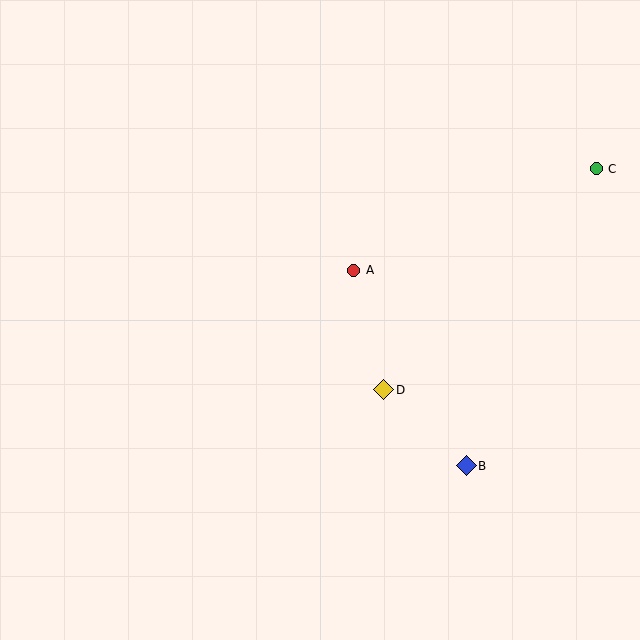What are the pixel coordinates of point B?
Point B is at (466, 466).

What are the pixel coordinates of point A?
Point A is at (354, 270).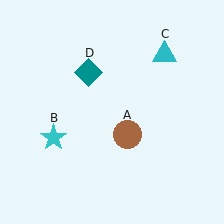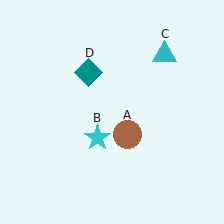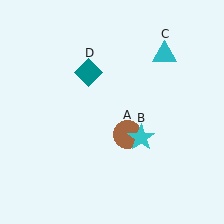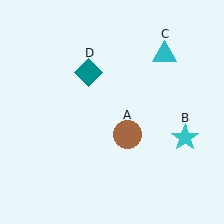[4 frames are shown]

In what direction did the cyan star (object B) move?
The cyan star (object B) moved right.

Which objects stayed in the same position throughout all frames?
Brown circle (object A) and cyan triangle (object C) and teal diamond (object D) remained stationary.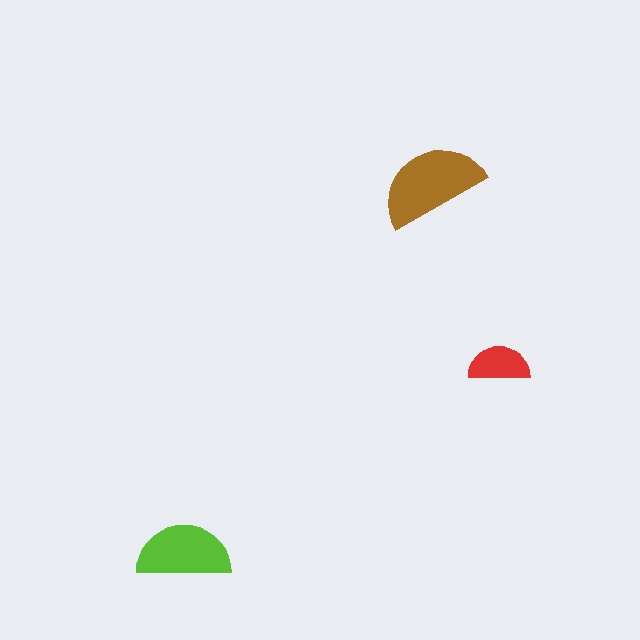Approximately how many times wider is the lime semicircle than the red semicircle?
About 1.5 times wider.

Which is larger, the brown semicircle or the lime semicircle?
The brown one.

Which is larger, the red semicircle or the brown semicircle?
The brown one.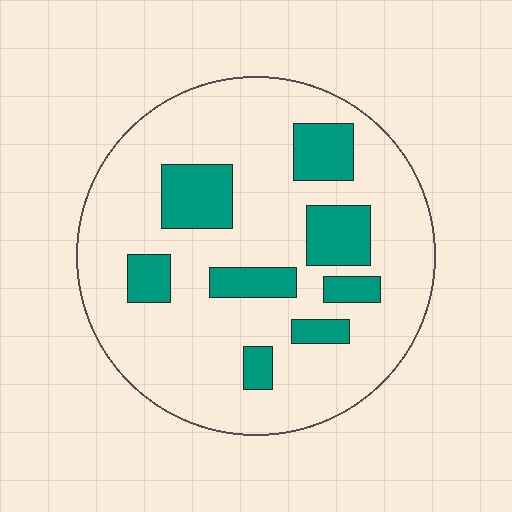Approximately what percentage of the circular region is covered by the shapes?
Approximately 20%.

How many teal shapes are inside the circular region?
8.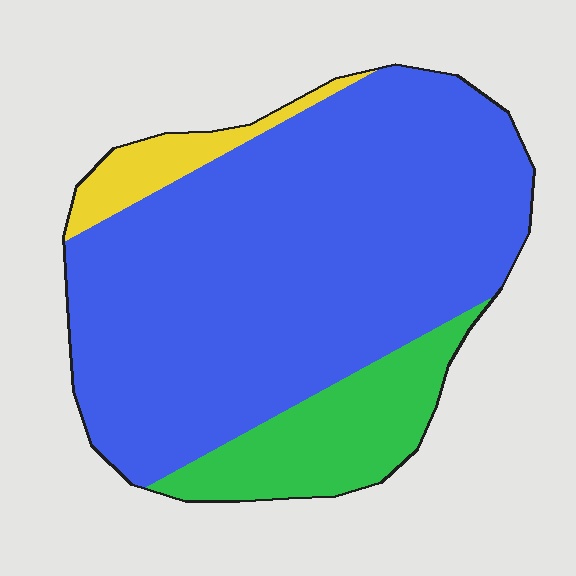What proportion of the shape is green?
Green covers roughly 15% of the shape.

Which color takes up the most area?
Blue, at roughly 75%.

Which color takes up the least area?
Yellow, at roughly 5%.